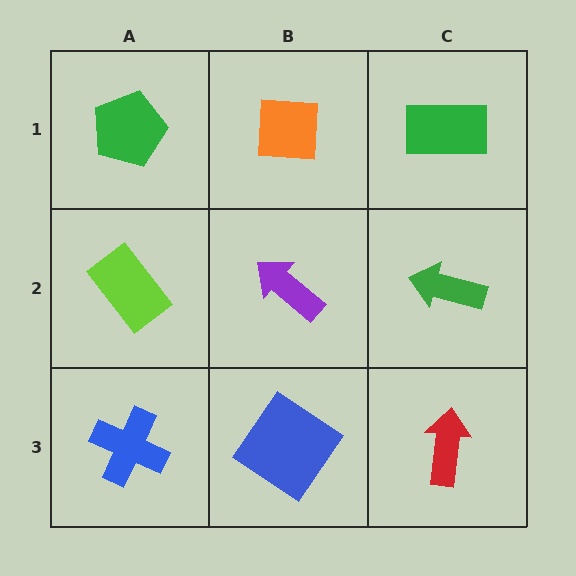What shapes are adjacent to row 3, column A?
A lime rectangle (row 2, column A), a blue diamond (row 3, column B).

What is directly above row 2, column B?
An orange square.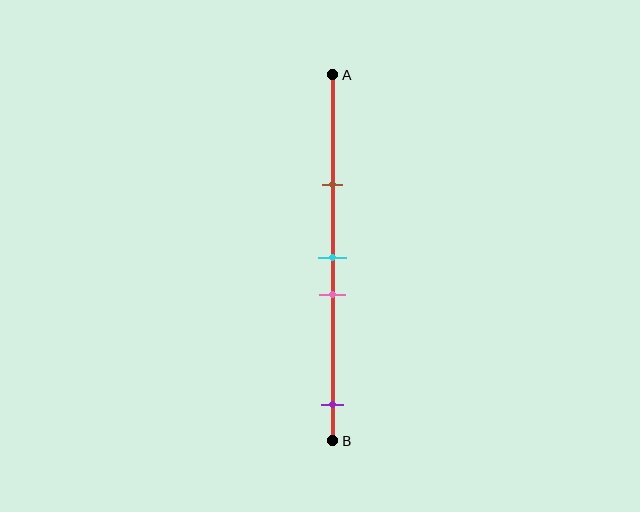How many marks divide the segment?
There are 4 marks dividing the segment.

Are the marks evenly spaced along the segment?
No, the marks are not evenly spaced.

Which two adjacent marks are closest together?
The cyan and pink marks are the closest adjacent pair.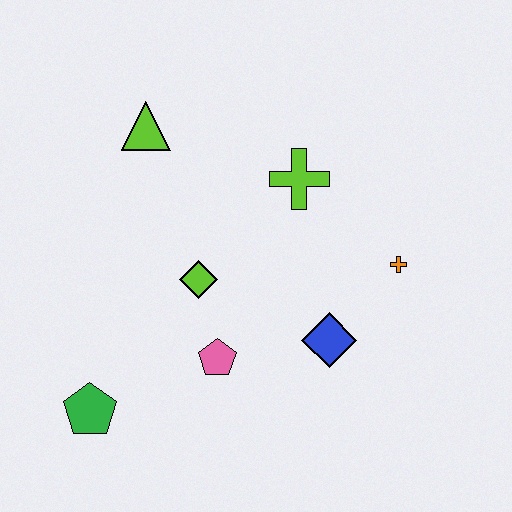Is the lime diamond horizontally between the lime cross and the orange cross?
No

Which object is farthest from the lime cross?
The green pentagon is farthest from the lime cross.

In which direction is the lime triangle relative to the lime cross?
The lime triangle is to the left of the lime cross.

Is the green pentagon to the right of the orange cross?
No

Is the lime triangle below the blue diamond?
No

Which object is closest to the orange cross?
The blue diamond is closest to the orange cross.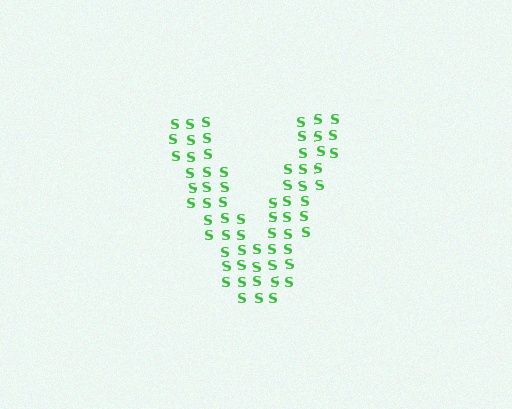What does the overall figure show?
The overall figure shows the letter V.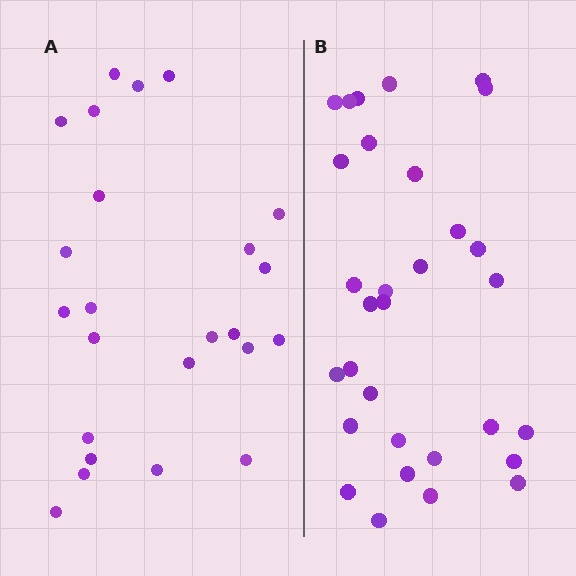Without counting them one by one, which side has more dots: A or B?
Region B (the right region) has more dots.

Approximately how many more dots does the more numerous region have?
Region B has roughly 8 or so more dots than region A.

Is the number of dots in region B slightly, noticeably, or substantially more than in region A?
Region B has noticeably more, but not dramatically so. The ratio is roughly 1.3 to 1.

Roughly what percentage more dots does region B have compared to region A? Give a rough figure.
About 30% more.